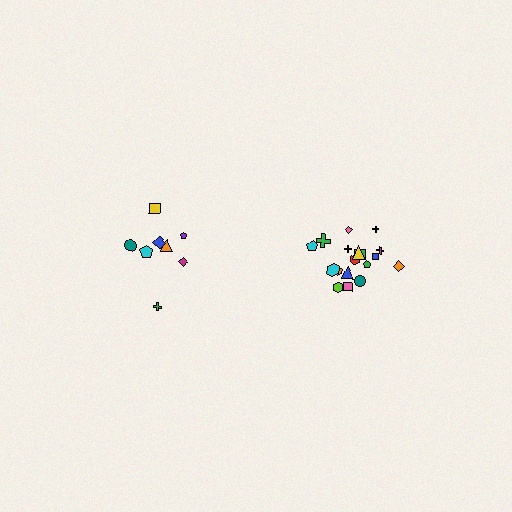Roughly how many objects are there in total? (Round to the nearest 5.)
Roughly 25 objects in total.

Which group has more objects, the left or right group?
The right group.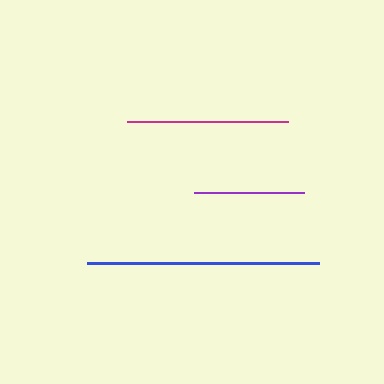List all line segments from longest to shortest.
From longest to shortest: blue, magenta, purple.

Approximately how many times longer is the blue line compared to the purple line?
The blue line is approximately 2.1 times the length of the purple line.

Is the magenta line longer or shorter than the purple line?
The magenta line is longer than the purple line.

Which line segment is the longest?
The blue line is the longest at approximately 232 pixels.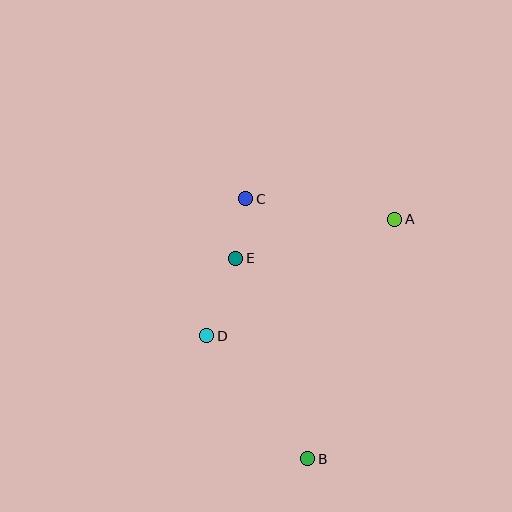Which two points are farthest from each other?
Points B and C are farthest from each other.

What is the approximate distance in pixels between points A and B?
The distance between A and B is approximately 255 pixels.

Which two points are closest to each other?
Points C and E are closest to each other.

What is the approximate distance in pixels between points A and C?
The distance between A and C is approximately 151 pixels.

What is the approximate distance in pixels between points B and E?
The distance between B and E is approximately 213 pixels.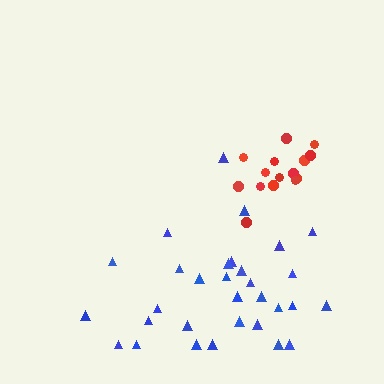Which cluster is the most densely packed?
Red.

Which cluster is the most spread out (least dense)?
Blue.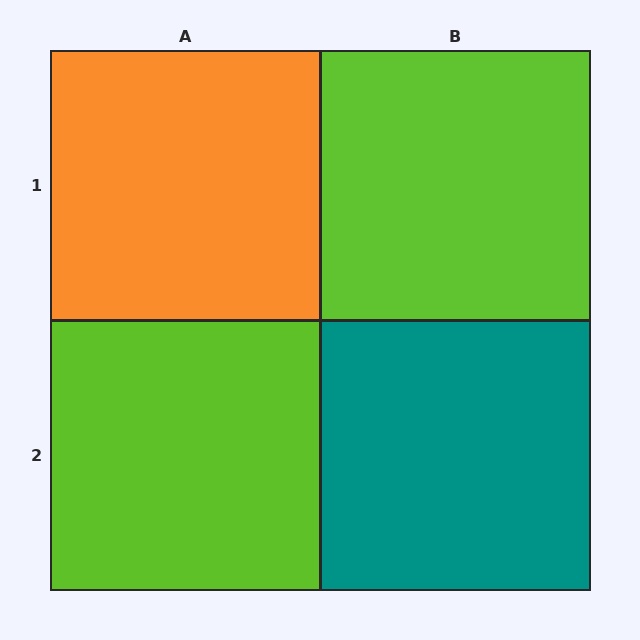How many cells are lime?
2 cells are lime.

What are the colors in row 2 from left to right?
Lime, teal.